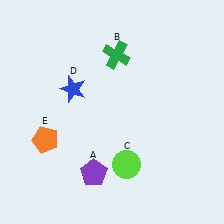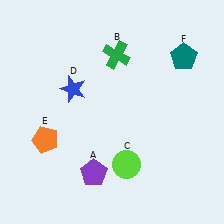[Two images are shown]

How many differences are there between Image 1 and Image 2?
There is 1 difference between the two images.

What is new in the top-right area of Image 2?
A teal pentagon (F) was added in the top-right area of Image 2.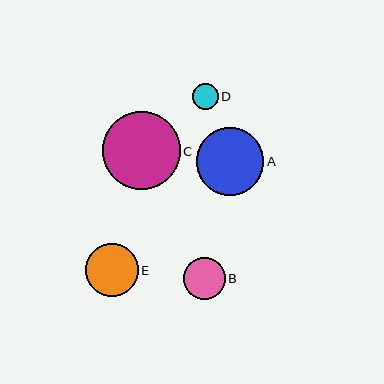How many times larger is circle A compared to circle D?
Circle A is approximately 2.6 times the size of circle D.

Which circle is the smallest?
Circle D is the smallest with a size of approximately 26 pixels.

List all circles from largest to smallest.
From largest to smallest: C, A, E, B, D.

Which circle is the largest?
Circle C is the largest with a size of approximately 78 pixels.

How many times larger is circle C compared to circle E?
Circle C is approximately 1.5 times the size of circle E.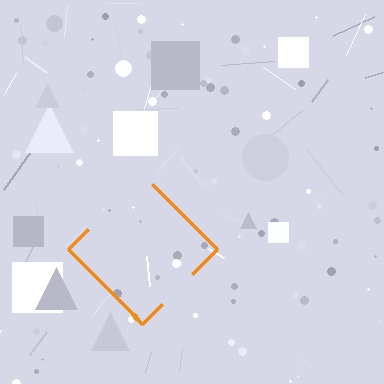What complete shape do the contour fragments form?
The contour fragments form a diamond.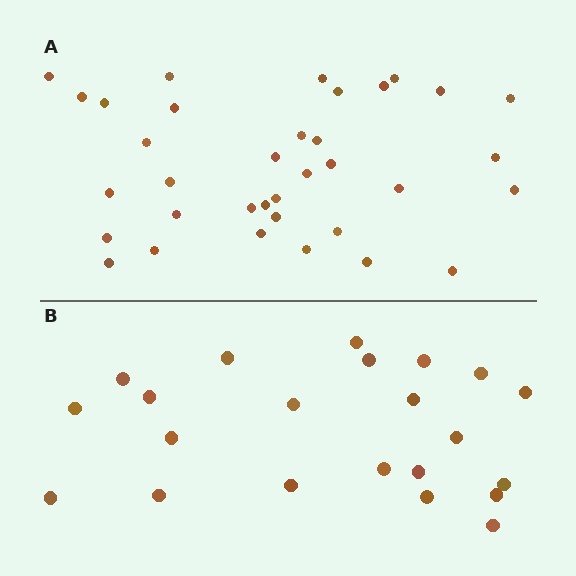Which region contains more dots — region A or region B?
Region A (the top region) has more dots.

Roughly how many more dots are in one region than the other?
Region A has approximately 15 more dots than region B.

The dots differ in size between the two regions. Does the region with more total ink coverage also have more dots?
No. Region B has more total ink coverage because its dots are larger, but region A actually contains more individual dots. Total area can be misleading — the number of items is what matters here.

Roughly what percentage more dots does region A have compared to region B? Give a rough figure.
About 60% more.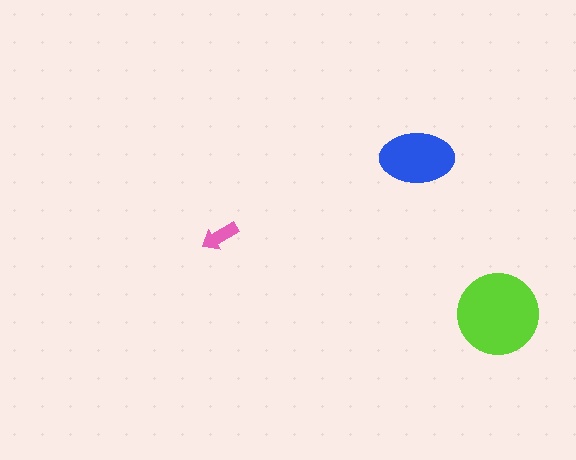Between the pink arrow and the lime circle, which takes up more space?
The lime circle.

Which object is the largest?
The lime circle.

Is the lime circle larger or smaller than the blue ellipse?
Larger.